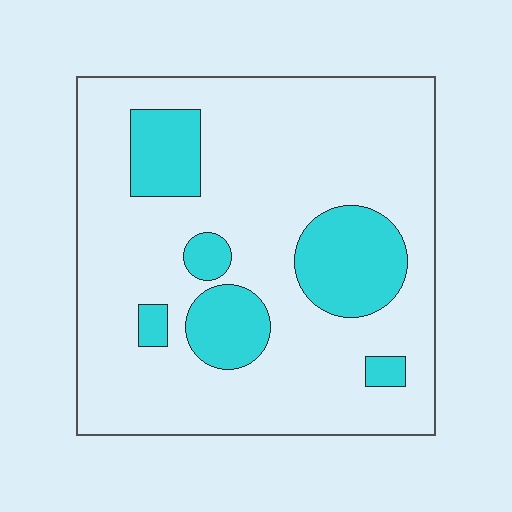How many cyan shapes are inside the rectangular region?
6.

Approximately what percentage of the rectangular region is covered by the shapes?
Approximately 20%.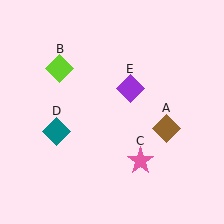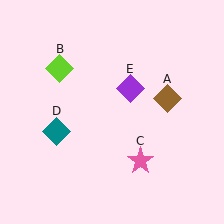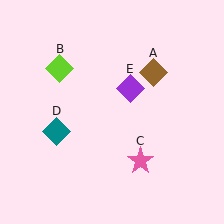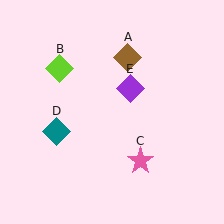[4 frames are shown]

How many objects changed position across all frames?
1 object changed position: brown diamond (object A).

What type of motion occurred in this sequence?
The brown diamond (object A) rotated counterclockwise around the center of the scene.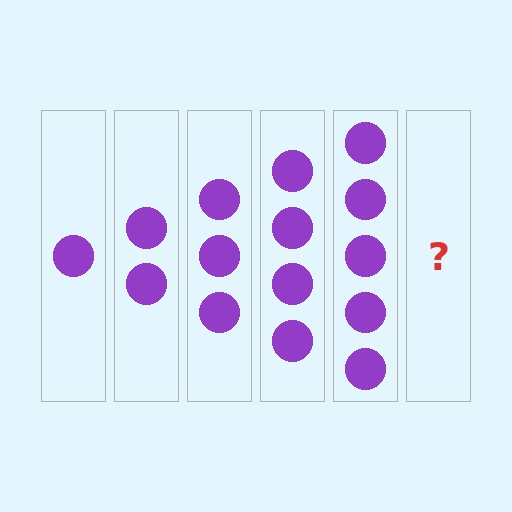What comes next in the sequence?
The next element should be 6 circles.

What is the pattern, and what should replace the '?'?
The pattern is that each step adds one more circle. The '?' should be 6 circles.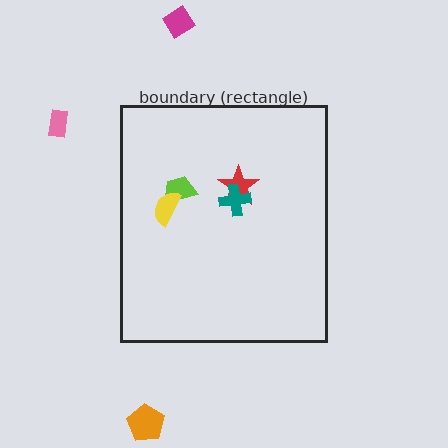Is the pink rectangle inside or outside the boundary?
Outside.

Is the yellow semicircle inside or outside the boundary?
Inside.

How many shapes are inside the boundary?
4 inside, 3 outside.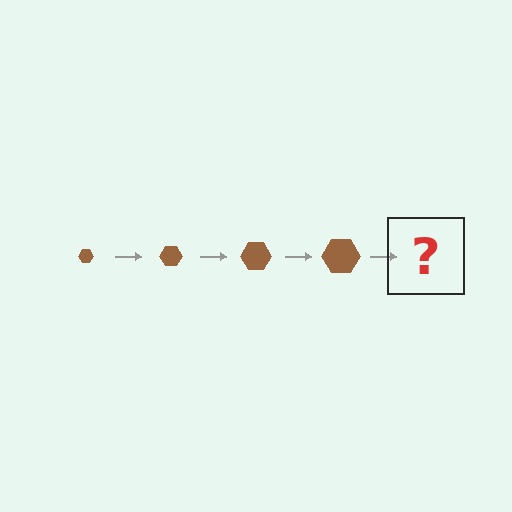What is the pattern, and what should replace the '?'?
The pattern is that the hexagon gets progressively larger each step. The '?' should be a brown hexagon, larger than the previous one.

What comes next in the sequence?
The next element should be a brown hexagon, larger than the previous one.